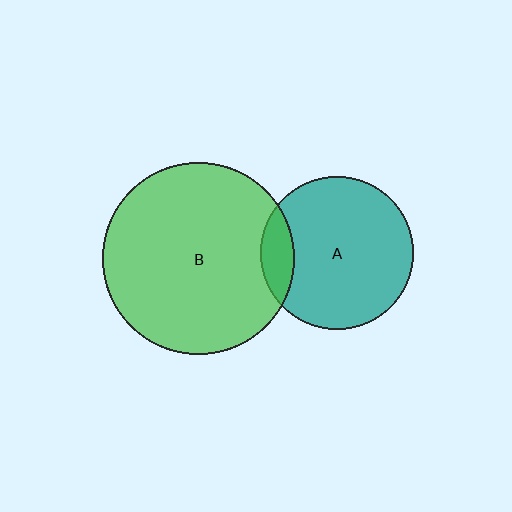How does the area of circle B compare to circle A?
Approximately 1.6 times.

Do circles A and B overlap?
Yes.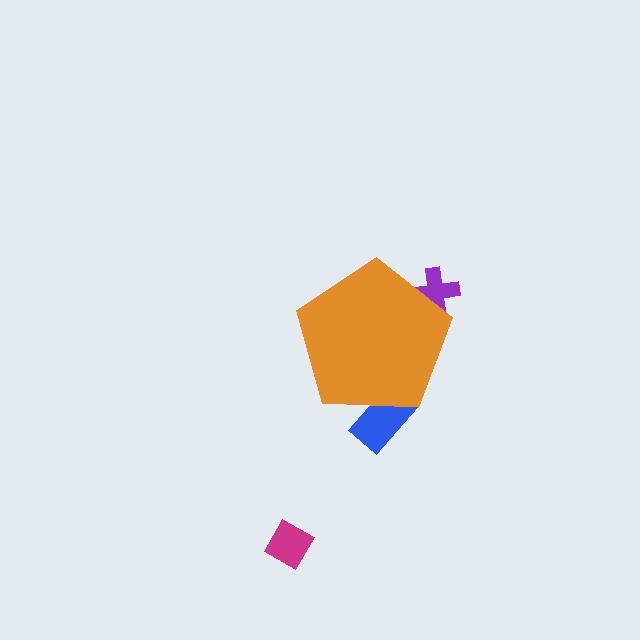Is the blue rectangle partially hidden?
Yes, the blue rectangle is partially hidden behind the orange pentagon.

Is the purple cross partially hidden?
Yes, the purple cross is partially hidden behind the orange pentagon.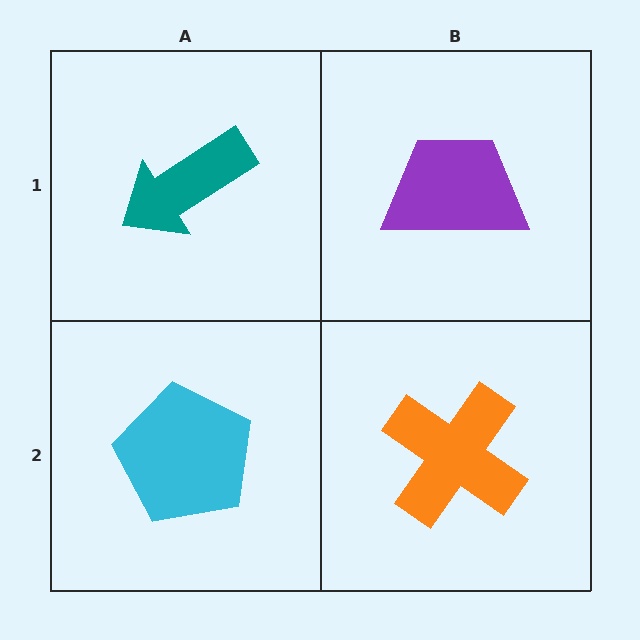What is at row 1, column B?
A purple trapezoid.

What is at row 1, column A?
A teal arrow.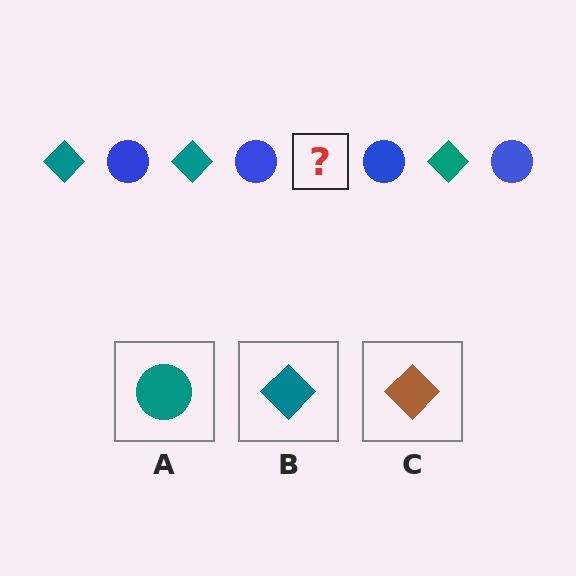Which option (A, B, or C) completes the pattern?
B.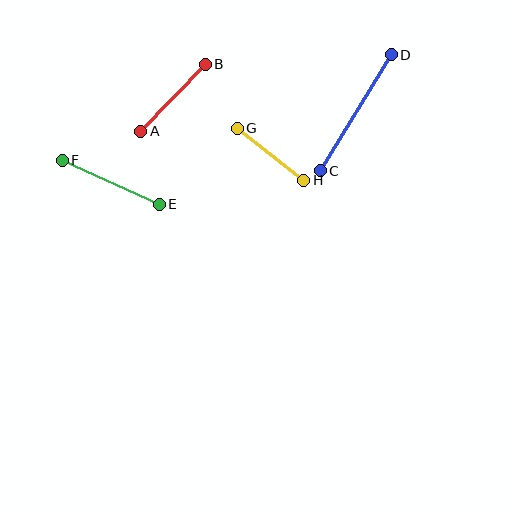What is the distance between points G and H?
The distance is approximately 84 pixels.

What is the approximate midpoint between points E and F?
The midpoint is at approximately (111, 182) pixels.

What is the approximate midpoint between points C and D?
The midpoint is at approximately (356, 113) pixels.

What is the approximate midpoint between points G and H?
The midpoint is at approximately (270, 154) pixels.